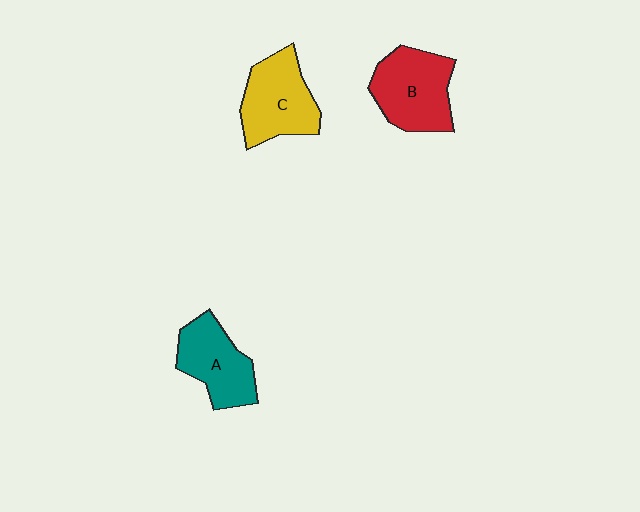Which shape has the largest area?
Shape B (red).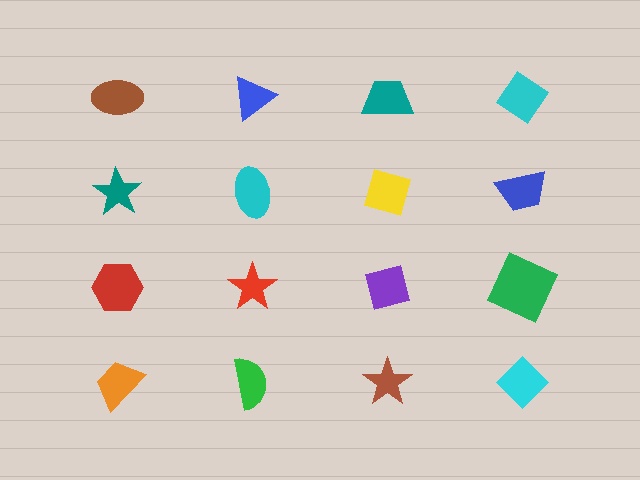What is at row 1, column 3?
A teal trapezoid.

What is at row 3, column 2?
A red star.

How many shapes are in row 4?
4 shapes.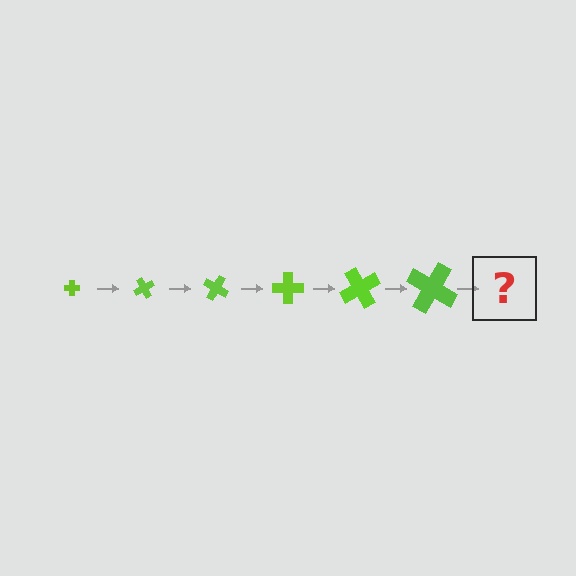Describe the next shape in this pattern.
It should be a cross, larger than the previous one and rotated 360 degrees from the start.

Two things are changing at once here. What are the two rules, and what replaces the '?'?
The two rules are that the cross grows larger each step and it rotates 60 degrees each step. The '?' should be a cross, larger than the previous one and rotated 360 degrees from the start.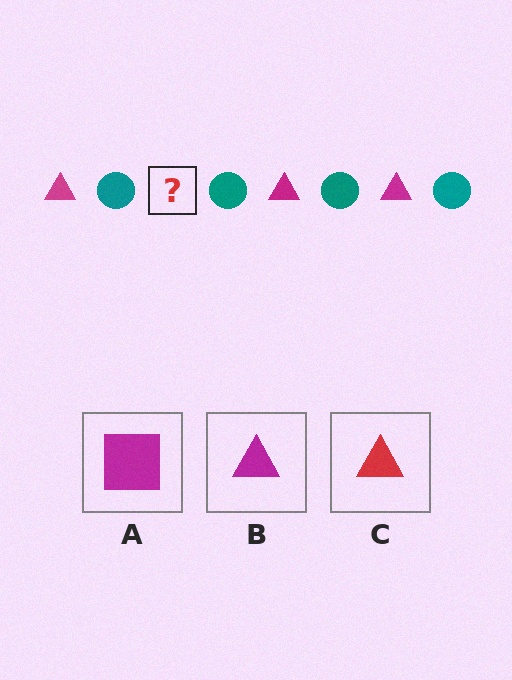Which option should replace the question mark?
Option B.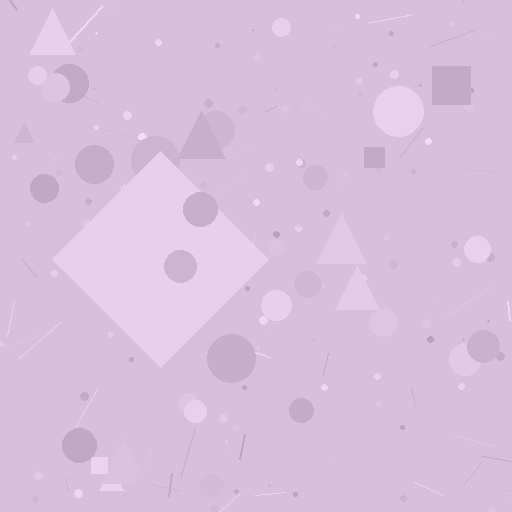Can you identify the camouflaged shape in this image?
The camouflaged shape is a diamond.